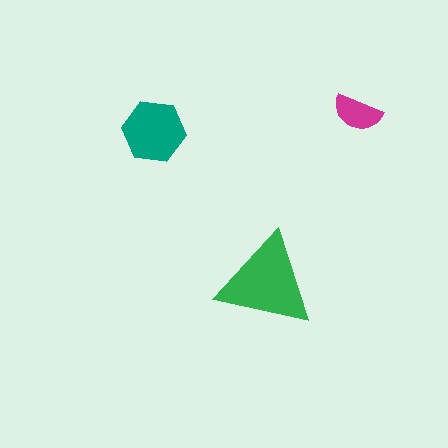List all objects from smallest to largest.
The magenta semicircle, the teal hexagon, the green triangle.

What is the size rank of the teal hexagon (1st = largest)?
2nd.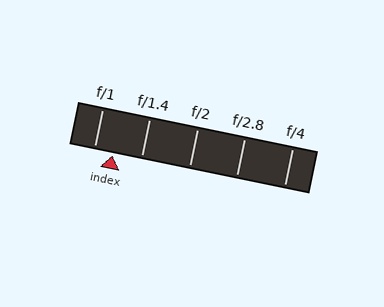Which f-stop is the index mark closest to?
The index mark is closest to f/1.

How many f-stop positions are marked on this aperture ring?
There are 5 f-stop positions marked.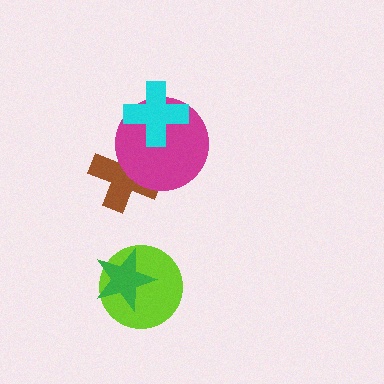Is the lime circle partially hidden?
Yes, it is partially covered by another shape.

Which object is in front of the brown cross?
The magenta circle is in front of the brown cross.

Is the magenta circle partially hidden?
Yes, it is partially covered by another shape.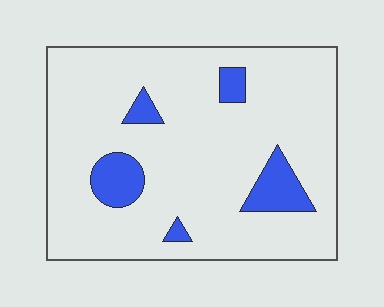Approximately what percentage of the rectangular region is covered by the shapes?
Approximately 10%.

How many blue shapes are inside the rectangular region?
5.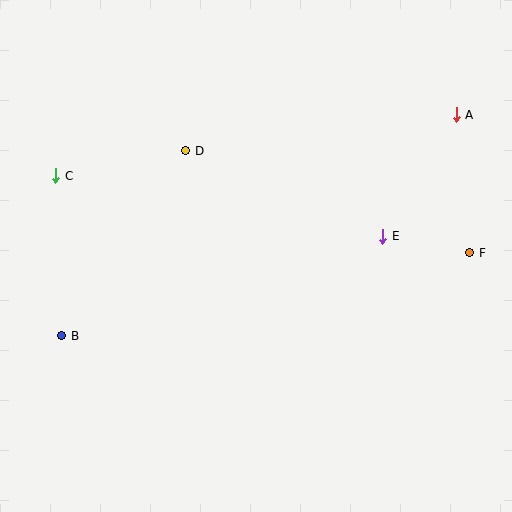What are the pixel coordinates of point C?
Point C is at (56, 176).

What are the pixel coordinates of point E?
Point E is at (383, 236).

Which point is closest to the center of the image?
Point D at (186, 151) is closest to the center.